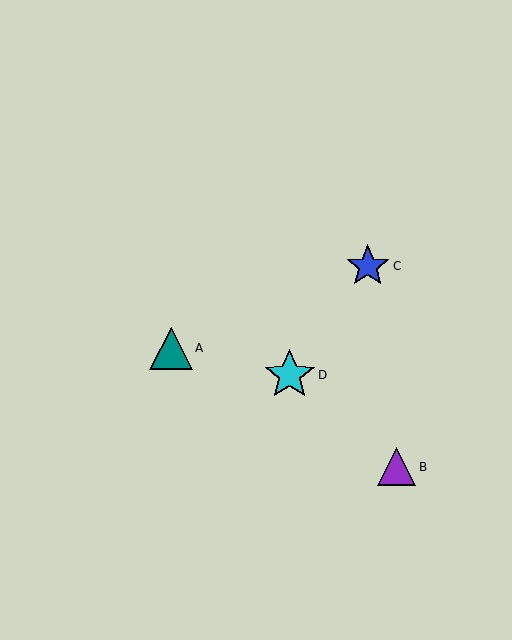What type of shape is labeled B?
Shape B is a purple triangle.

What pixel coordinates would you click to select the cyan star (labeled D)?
Click at (290, 375) to select the cyan star D.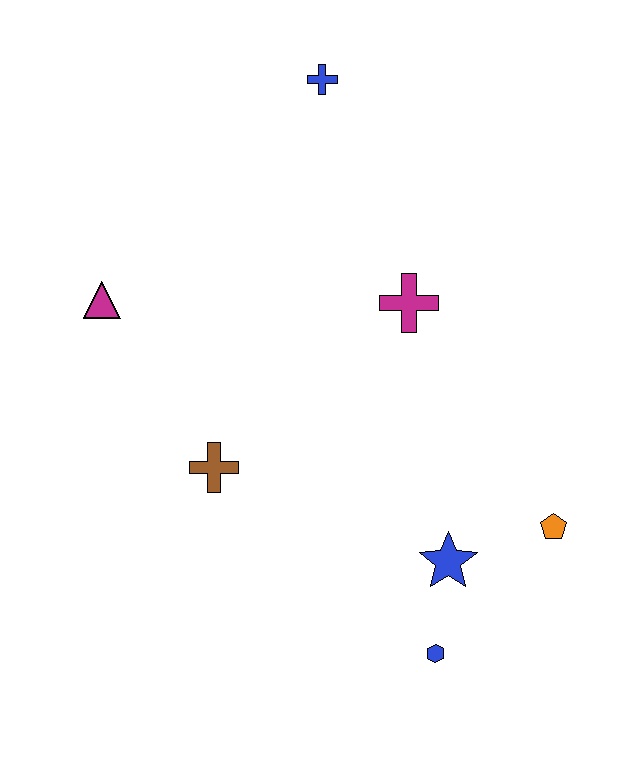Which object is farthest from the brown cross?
The blue cross is farthest from the brown cross.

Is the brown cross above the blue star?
Yes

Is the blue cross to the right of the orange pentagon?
No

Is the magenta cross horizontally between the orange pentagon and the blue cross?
Yes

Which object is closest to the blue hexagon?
The blue star is closest to the blue hexagon.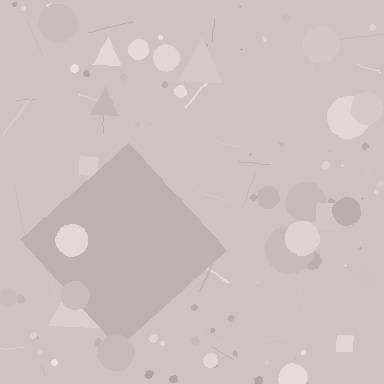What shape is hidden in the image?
A diamond is hidden in the image.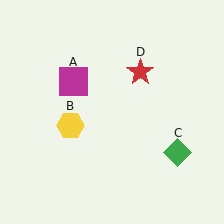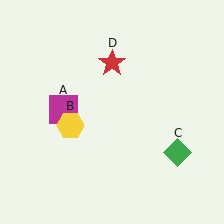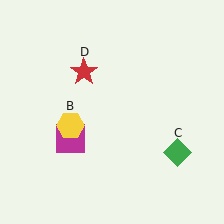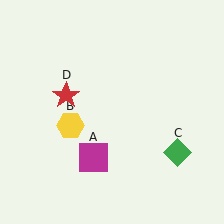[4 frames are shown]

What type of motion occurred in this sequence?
The magenta square (object A), red star (object D) rotated counterclockwise around the center of the scene.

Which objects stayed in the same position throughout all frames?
Yellow hexagon (object B) and green diamond (object C) remained stationary.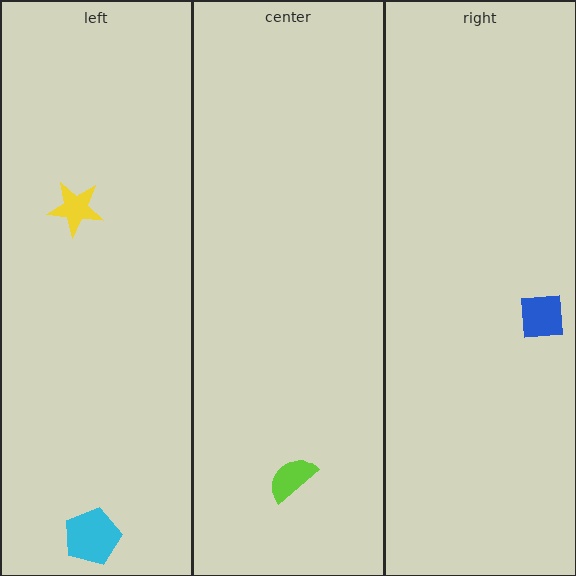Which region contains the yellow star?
The left region.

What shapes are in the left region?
The cyan pentagon, the yellow star.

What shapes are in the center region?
The lime semicircle.